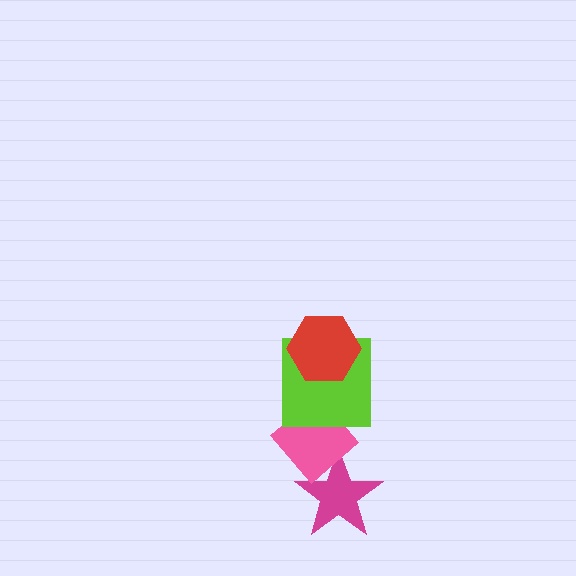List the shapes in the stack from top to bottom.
From top to bottom: the red hexagon, the lime square, the pink diamond, the magenta star.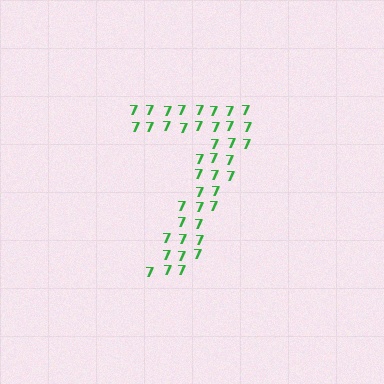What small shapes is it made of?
It is made of small digit 7's.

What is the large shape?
The large shape is the digit 7.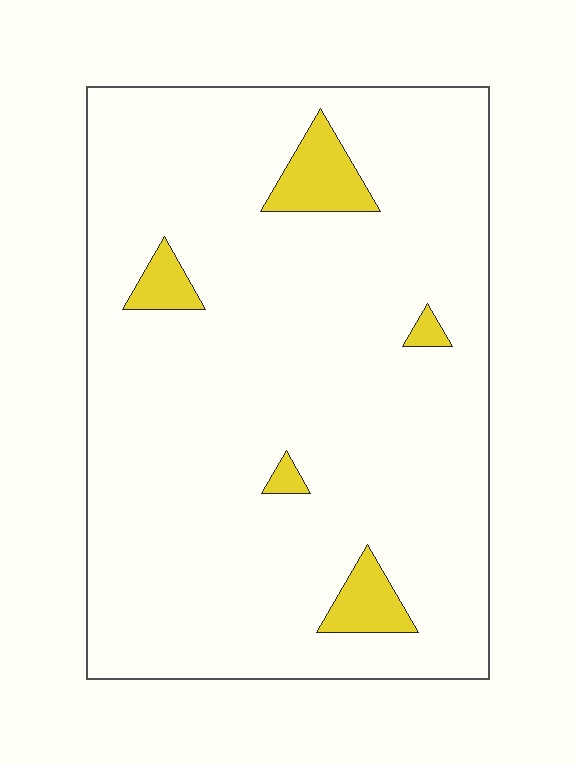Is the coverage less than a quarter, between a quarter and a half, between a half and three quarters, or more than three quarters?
Less than a quarter.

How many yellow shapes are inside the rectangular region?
5.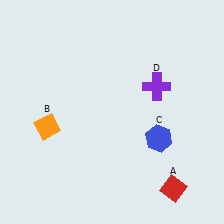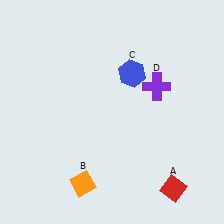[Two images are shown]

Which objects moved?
The objects that moved are: the orange diamond (B), the blue hexagon (C).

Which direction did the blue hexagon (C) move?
The blue hexagon (C) moved up.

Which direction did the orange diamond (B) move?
The orange diamond (B) moved down.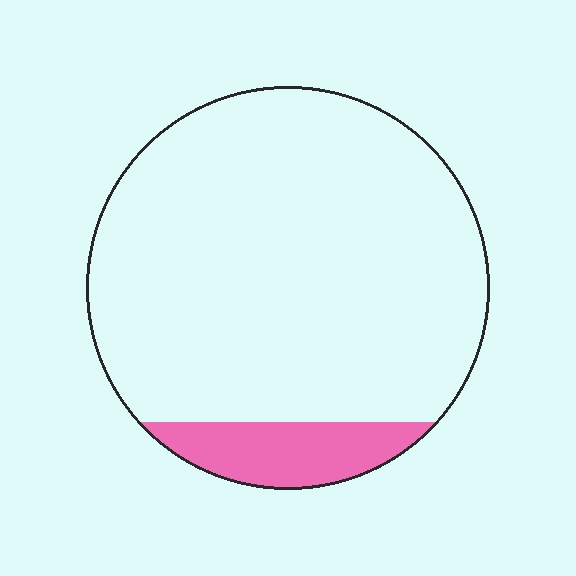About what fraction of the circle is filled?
About one tenth (1/10).